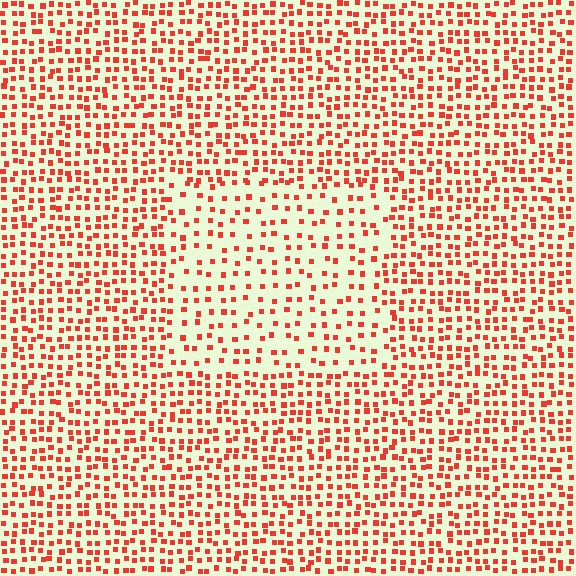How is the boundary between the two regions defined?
The boundary is defined by a change in element density (approximately 1.9x ratio). All elements are the same color, size, and shape.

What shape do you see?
I see a rectangle.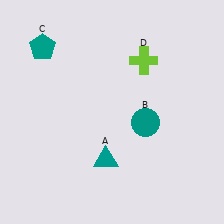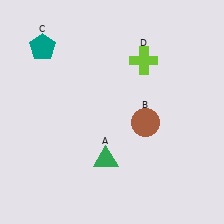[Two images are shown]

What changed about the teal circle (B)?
In Image 1, B is teal. In Image 2, it changed to brown.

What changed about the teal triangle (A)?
In Image 1, A is teal. In Image 2, it changed to green.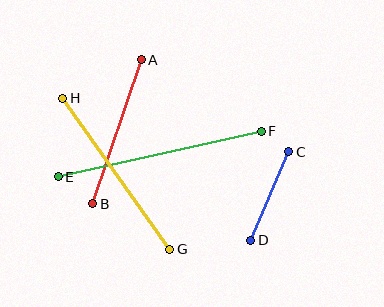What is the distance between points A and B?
The distance is approximately 152 pixels.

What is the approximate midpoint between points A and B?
The midpoint is at approximately (117, 132) pixels.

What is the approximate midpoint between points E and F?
The midpoint is at approximately (160, 154) pixels.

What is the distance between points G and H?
The distance is approximately 185 pixels.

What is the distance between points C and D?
The distance is approximately 96 pixels.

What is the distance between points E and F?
The distance is approximately 208 pixels.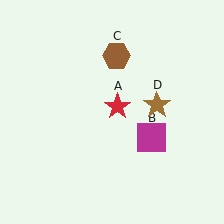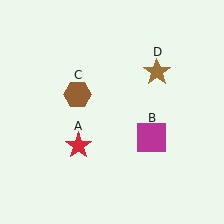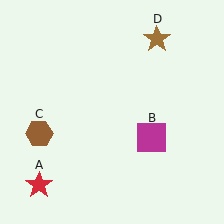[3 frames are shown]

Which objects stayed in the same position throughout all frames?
Magenta square (object B) remained stationary.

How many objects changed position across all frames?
3 objects changed position: red star (object A), brown hexagon (object C), brown star (object D).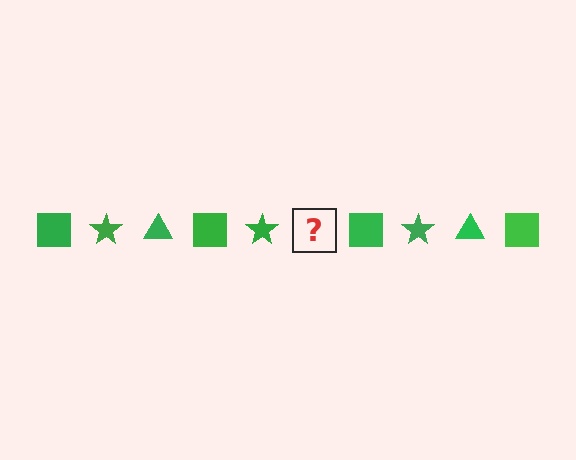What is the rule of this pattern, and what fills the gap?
The rule is that the pattern cycles through square, star, triangle shapes in green. The gap should be filled with a green triangle.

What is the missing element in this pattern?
The missing element is a green triangle.